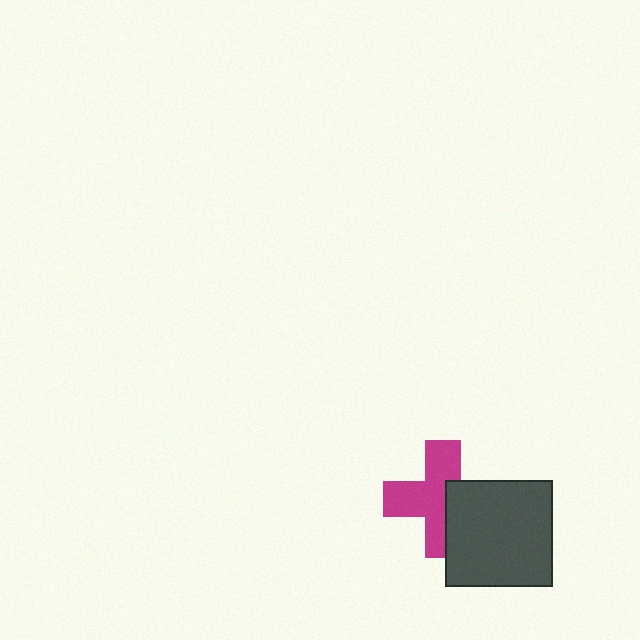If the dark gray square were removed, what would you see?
You would see the complete magenta cross.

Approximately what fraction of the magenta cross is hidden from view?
Roughly 37% of the magenta cross is hidden behind the dark gray square.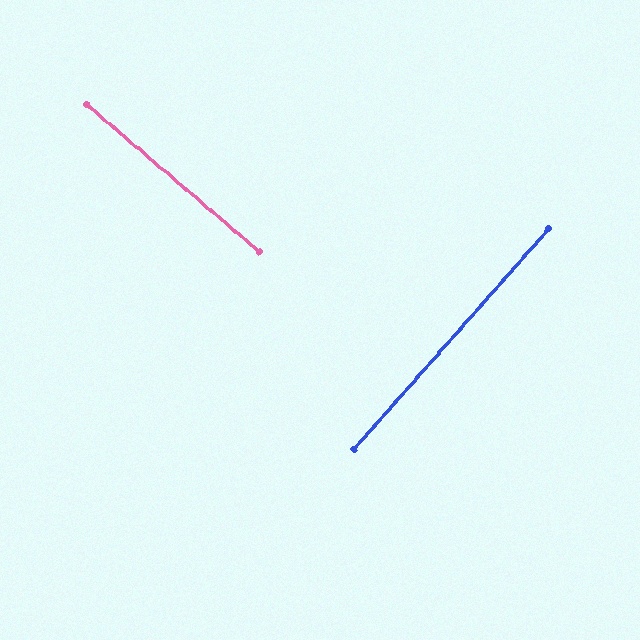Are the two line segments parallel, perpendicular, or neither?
Perpendicular — they meet at approximately 89°.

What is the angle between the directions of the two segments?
Approximately 89 degrees.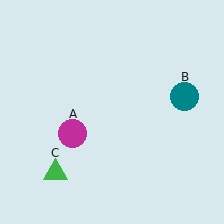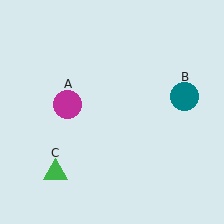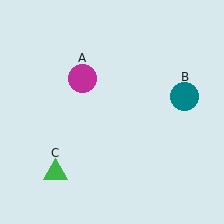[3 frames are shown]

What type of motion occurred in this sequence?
The magenta circle (object A) rotated clockwise around the center of the scene.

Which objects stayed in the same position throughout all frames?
Teal circle (object B) and green triangle (object C) remained stationary.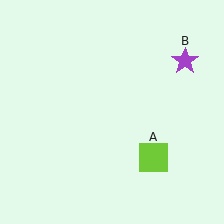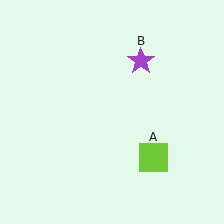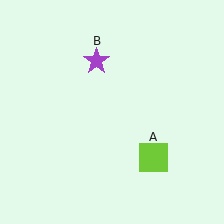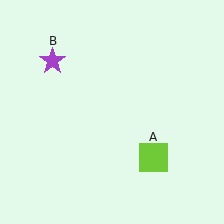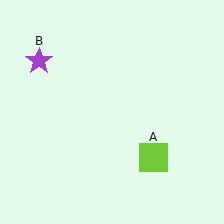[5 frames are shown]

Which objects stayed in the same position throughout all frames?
Lime square (object A) remained stationary.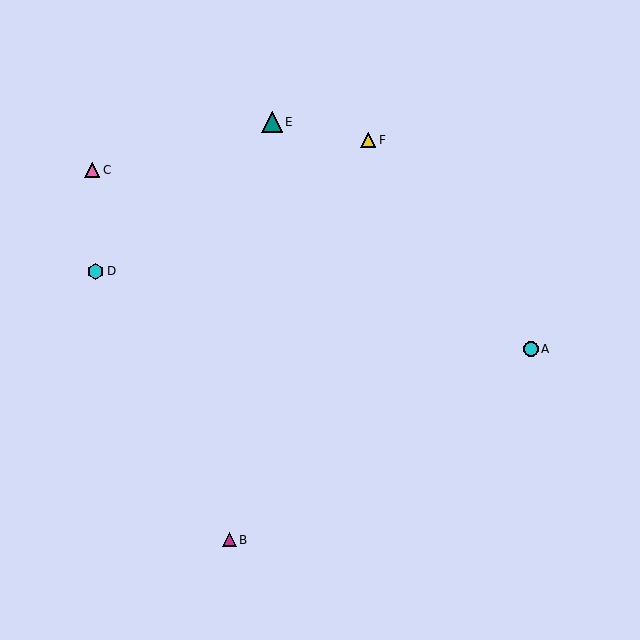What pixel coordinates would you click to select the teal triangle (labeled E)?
Click at (272, 122) to select the teal triangle E.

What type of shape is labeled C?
Shape C is a pink triangle.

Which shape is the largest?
The teal triangle (labeled E) is the largest.